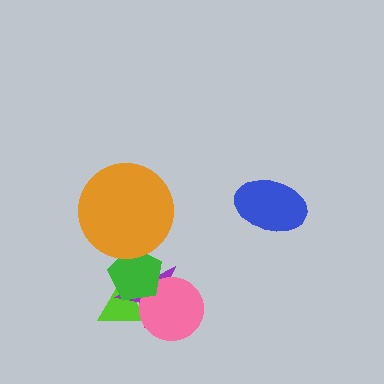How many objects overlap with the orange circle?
1 object overlaps with the orange circle.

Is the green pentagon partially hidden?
Yes, it is partially covered by another shape.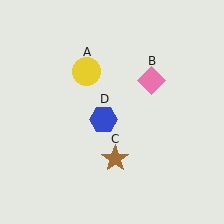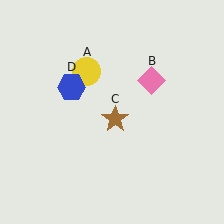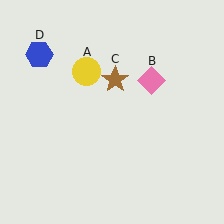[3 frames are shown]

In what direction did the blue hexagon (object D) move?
The blue hexagon (object D) moved up and to the left.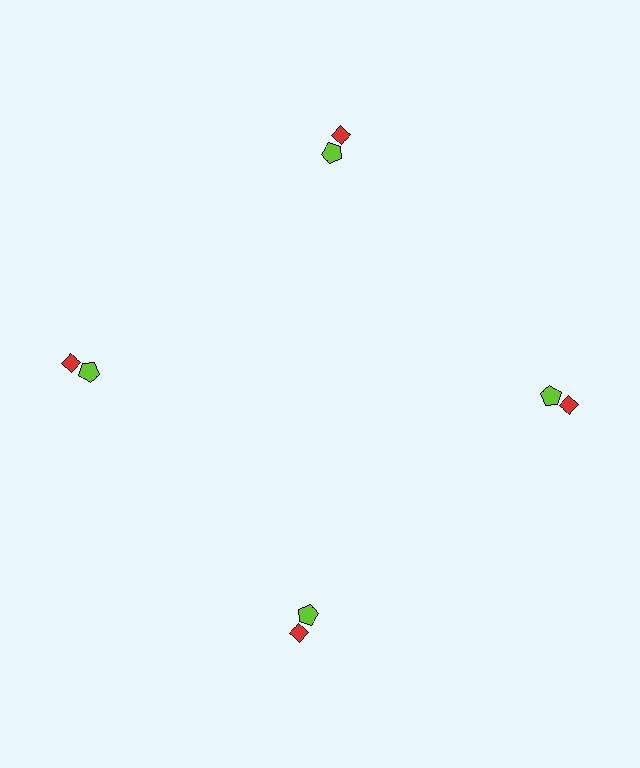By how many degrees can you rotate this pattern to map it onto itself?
The pattern maps onto itself every 90 degrees of rotation.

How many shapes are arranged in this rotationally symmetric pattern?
There are 8 shapes, arranged in 4 groups of 2.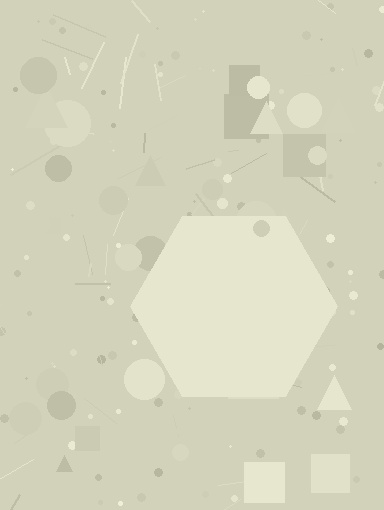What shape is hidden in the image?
A hexagon is hidden in the image.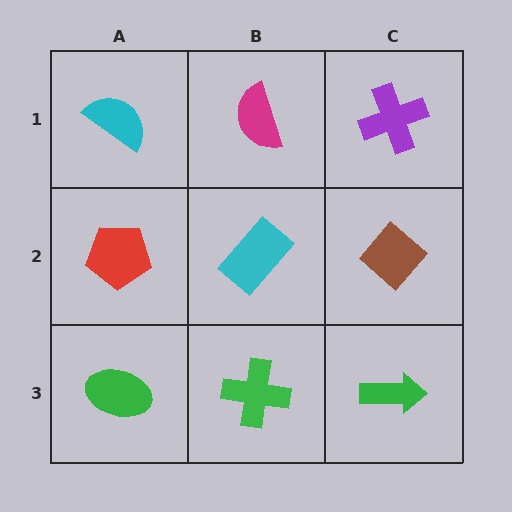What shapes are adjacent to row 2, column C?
A purple cross (row 1, column C), a green arrow (row 3, column C), a cyan rectangle (row 2, column B).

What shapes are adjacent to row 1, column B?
A cyan rectangle (row 2, column B), a cyan semicircle (row 1, column A), a purple cross (row 1, column C).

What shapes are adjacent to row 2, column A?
A cyan semicircle (row 1, column A), a green ellipse (row 3, column A), a cyan rectangle (row 2, column B).